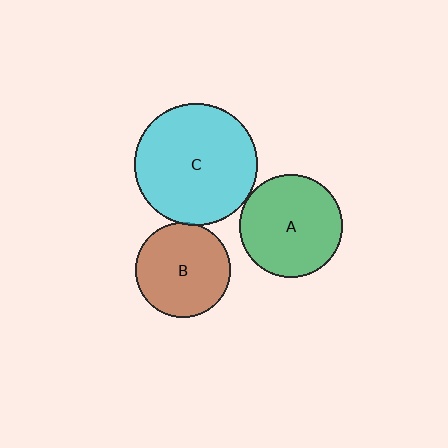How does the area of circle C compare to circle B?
Approximately 1.7 times.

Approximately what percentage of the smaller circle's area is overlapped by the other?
Approximately 5%.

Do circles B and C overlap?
Yes.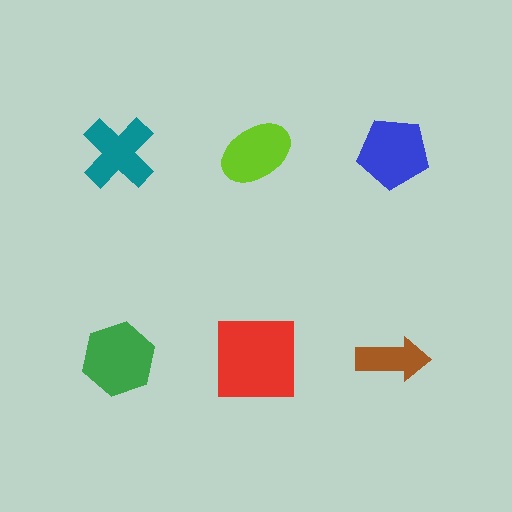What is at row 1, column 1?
A teal cross.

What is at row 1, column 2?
A lime ellipse.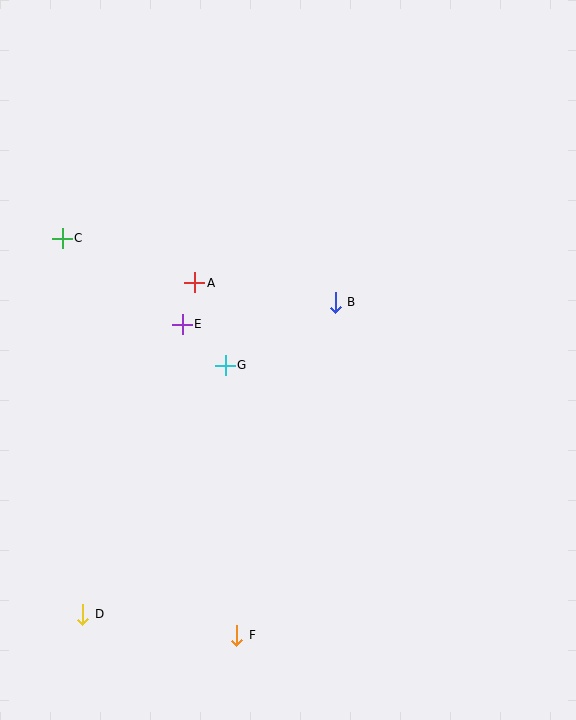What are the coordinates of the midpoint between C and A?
The midpoint between C and A is at (129, 260).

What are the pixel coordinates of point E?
Point E is at (182, 324).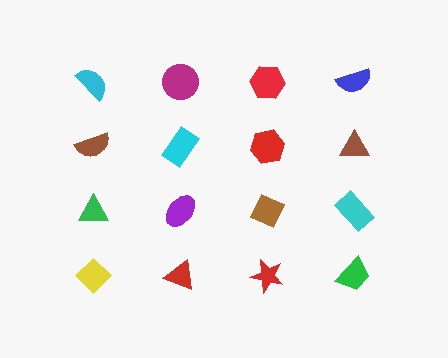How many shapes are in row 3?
4 shapes.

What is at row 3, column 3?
A brown diamond.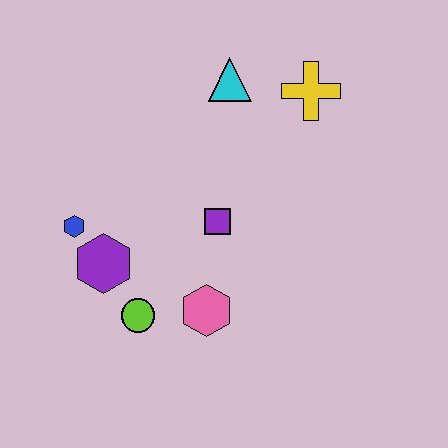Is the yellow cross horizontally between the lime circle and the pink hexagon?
No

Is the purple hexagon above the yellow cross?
No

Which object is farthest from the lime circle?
The yellow cross is farthest from the lime circle.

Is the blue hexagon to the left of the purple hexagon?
Yes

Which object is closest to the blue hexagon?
The purple hexagon is closest to the blue hexagon.